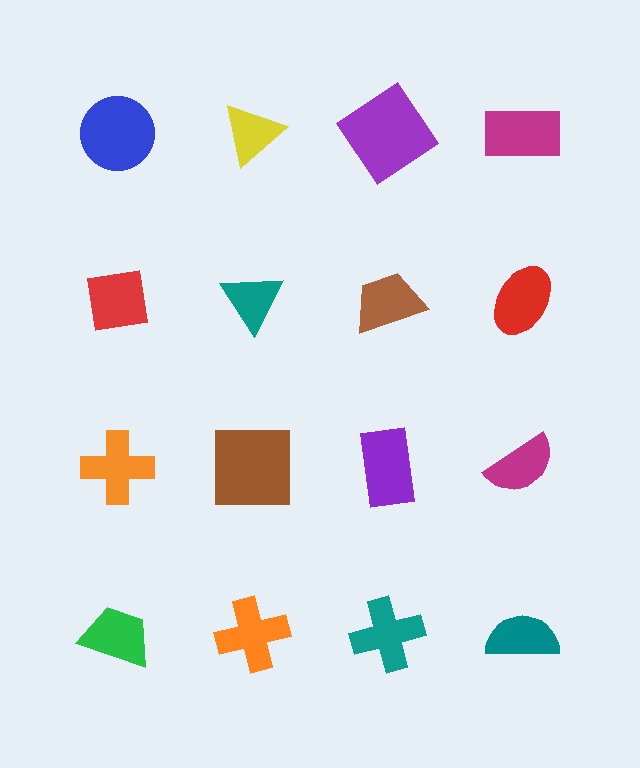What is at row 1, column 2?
A yellow triangle.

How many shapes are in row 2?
4 shapes.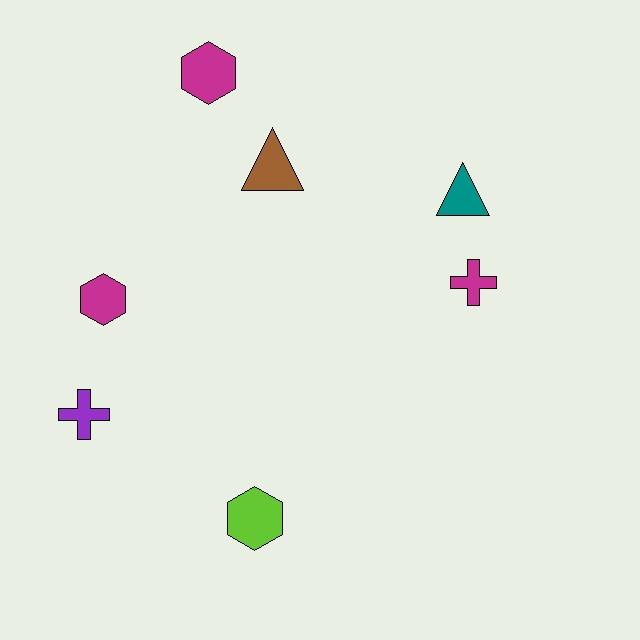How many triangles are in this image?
There are 2 triangles.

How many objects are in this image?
There are 7 objects.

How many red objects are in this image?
There are no red objects.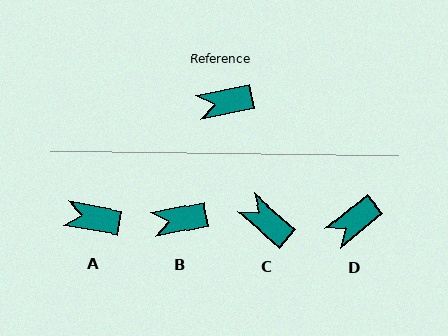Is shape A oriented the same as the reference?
No, it is off by about 22 degrees.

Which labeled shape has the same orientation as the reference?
B.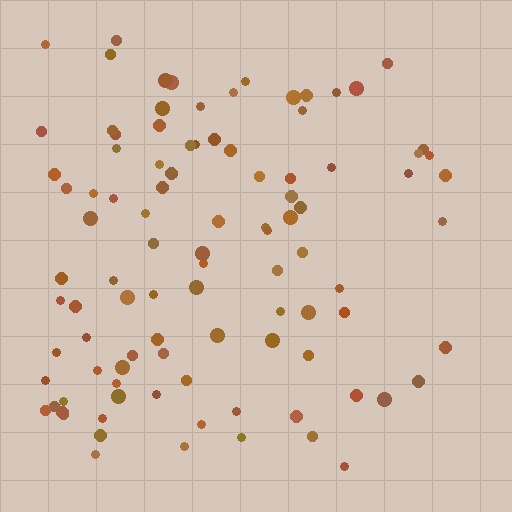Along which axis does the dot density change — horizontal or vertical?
Horizontal.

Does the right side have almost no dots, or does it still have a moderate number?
Still a moderate number, just noticeably fewer than the left.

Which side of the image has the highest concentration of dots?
The left.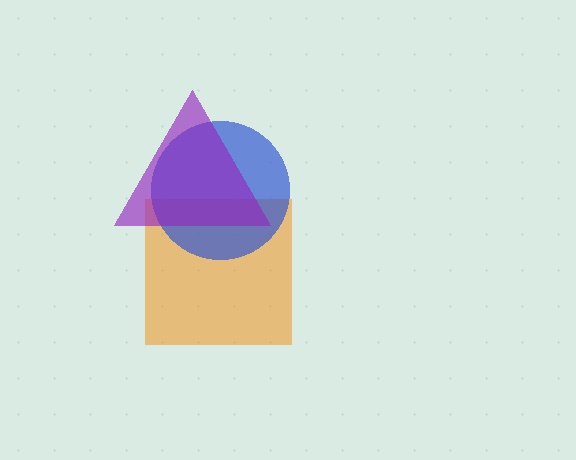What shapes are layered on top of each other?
The layered shapes are: an orange square, a blue circle, a purple triangle.